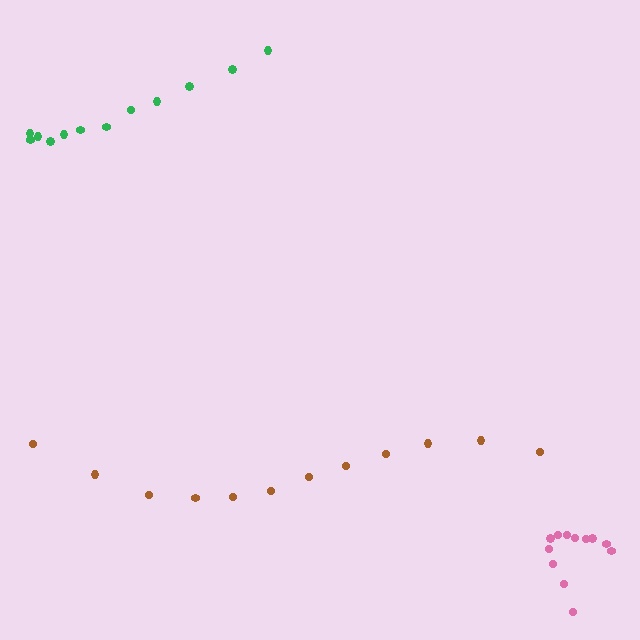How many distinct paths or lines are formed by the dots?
There are 3 distinct paths.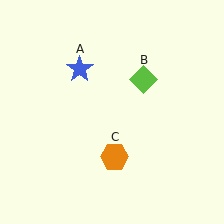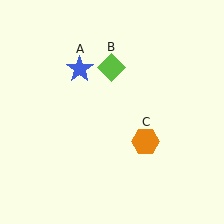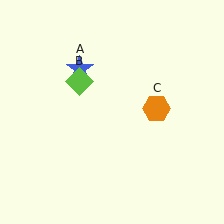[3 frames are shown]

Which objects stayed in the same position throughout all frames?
Blue star (object A) remained stationary.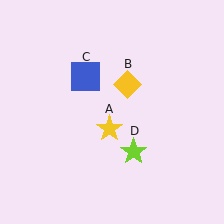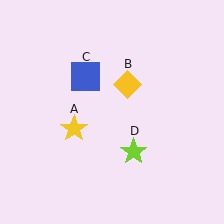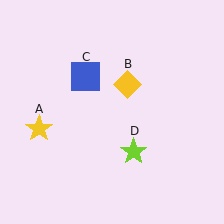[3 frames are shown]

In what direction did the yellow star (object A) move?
The yellow star (object A) moved left.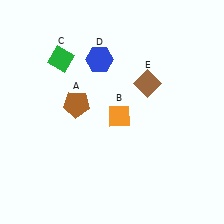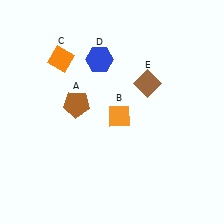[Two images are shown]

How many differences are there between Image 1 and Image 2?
There is 1 difference between the two images.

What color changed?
The diamond (C) changed from green in Image 1 to orange in Image 2.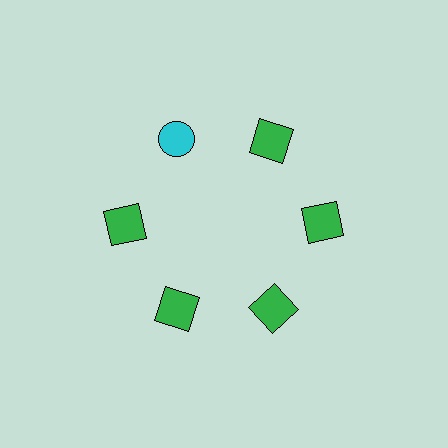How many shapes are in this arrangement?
There are 6 shapes arranged in a ring pattern.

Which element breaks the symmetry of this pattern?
The cyan circle at roughly the 11 o'clock position breaks the symmetry. All other shapes are green squares.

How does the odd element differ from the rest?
It differs in both color (cyan instead of green) and shape (circle instead of square).